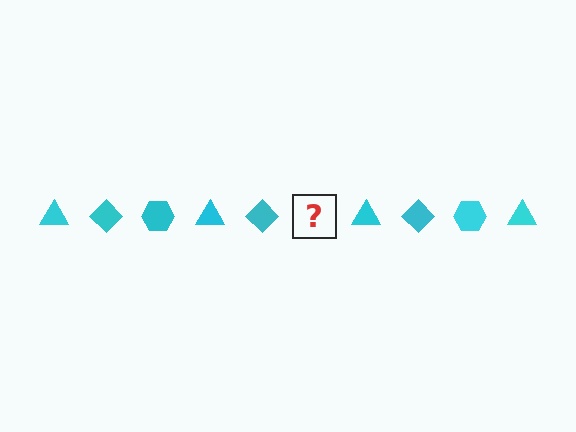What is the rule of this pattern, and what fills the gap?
The rule is that the pattern cycles through triangle, diamond, hexagon shapes in cyan. The gap should be filled with a cyan hexagon.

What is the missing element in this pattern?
The missing element is a cyan hexagon.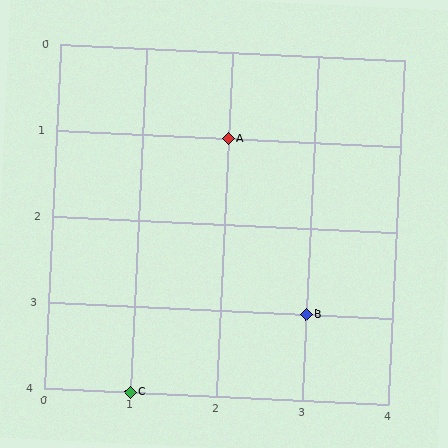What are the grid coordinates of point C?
Point C is at grid coordinates (1, 4).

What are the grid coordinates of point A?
Point A is at grid coordinates (2, 1).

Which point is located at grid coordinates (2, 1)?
Point A is at (2, 1).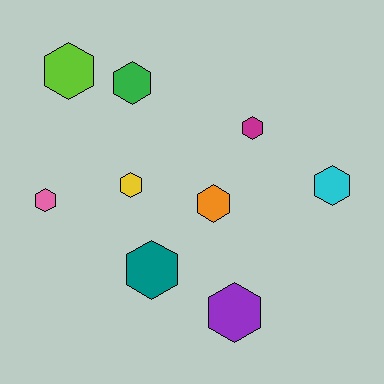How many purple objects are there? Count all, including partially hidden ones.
There is 1 purple object.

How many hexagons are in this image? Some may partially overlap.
There are 9 hexagons.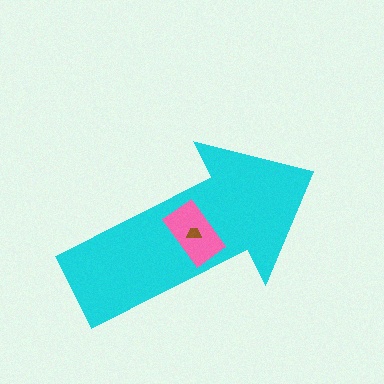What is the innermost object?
The brown trapezoid.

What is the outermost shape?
The cyan arrow.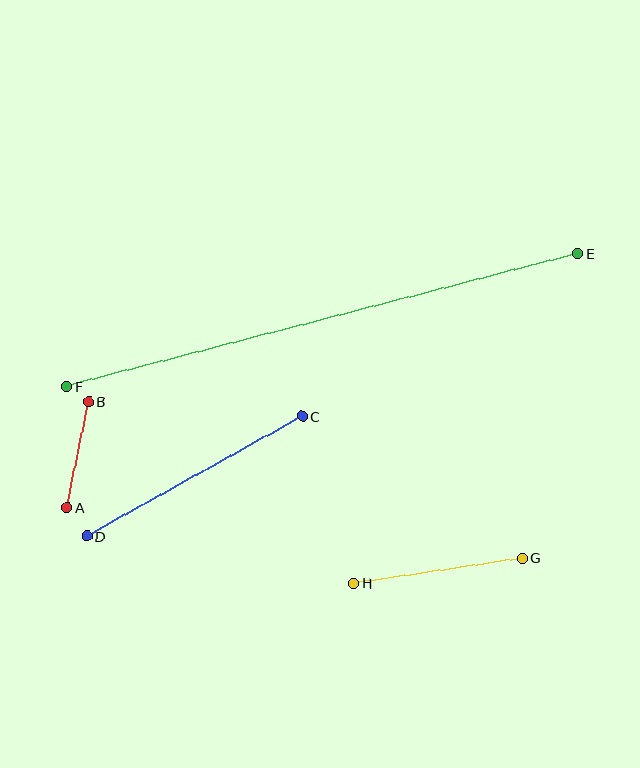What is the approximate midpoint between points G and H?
The midpoint is at approximately (438, 571) pixels.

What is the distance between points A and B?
The distance is approximately 108 pixels.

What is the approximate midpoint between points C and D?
The midpoint is at approximately (195, 476) pixels.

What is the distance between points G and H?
The distance is approximately 170 pixels.